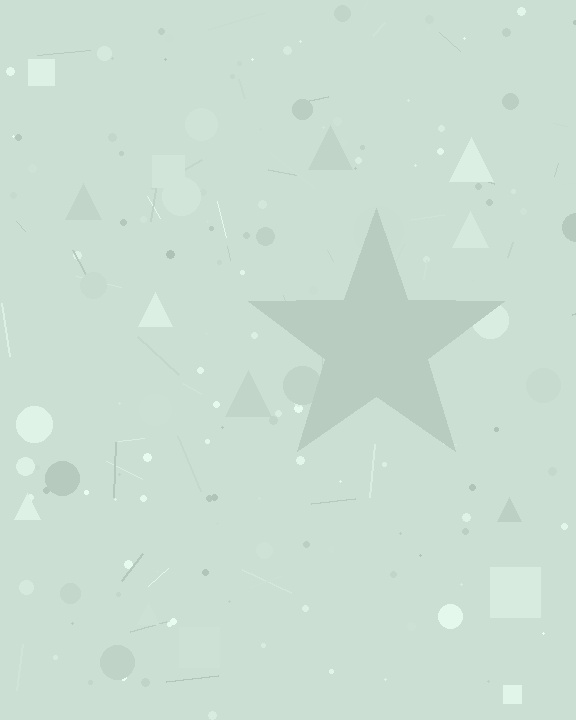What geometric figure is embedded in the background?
A star is embedded in the background.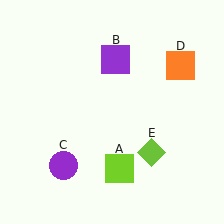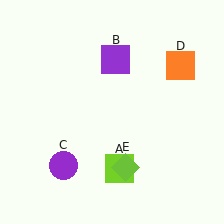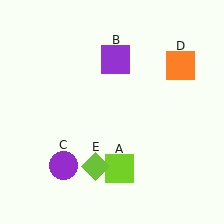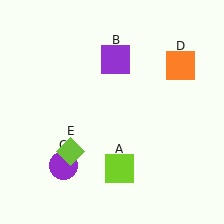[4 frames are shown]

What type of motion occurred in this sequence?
The lime diamond (object E) rotated clockwise around the center of the scene.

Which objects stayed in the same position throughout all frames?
Lime square (object A) and purple square (object B) and purple circle (object C) and orange square (object D) remained stationary.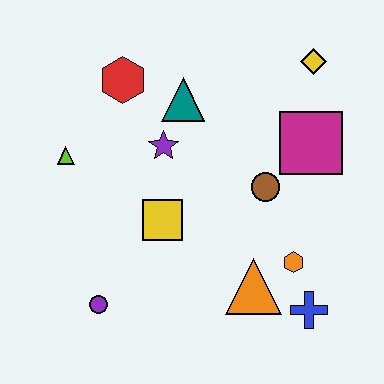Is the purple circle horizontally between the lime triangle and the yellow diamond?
Yes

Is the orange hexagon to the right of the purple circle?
Yes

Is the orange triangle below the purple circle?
No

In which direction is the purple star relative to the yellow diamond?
The purple star is to the left of the yellow diamond.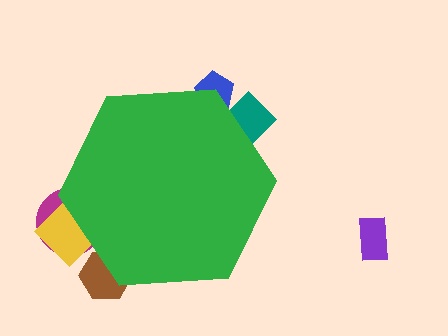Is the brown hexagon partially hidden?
Yes, the brown hexagon is partially hidden behind the green hexagon.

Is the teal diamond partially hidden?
Yes, the teal diamond is partially hidden behind the green hexagon.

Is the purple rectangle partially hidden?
No, the purple rectangle is fully visible.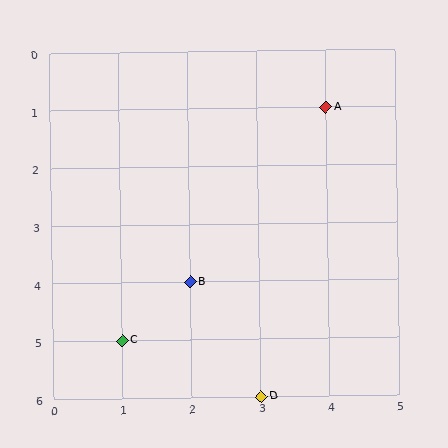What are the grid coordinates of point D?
Point D is at grid coordinates (3, 6).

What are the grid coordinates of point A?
Point A is at grid coordinates (4, 1).